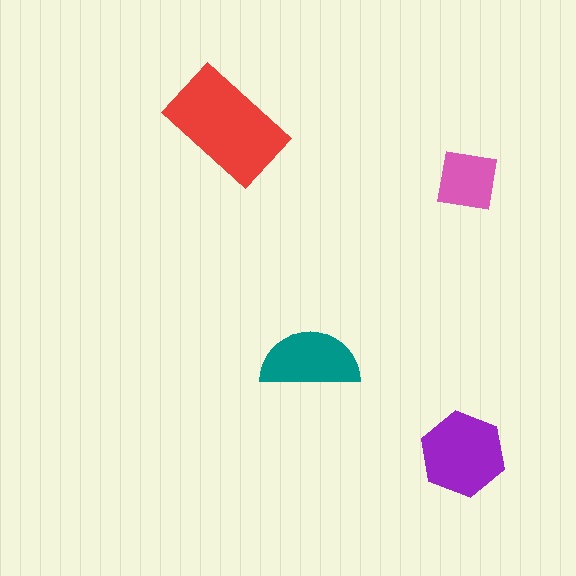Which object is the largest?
The red rectangle.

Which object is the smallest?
The pink square.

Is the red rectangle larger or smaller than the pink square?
Larger.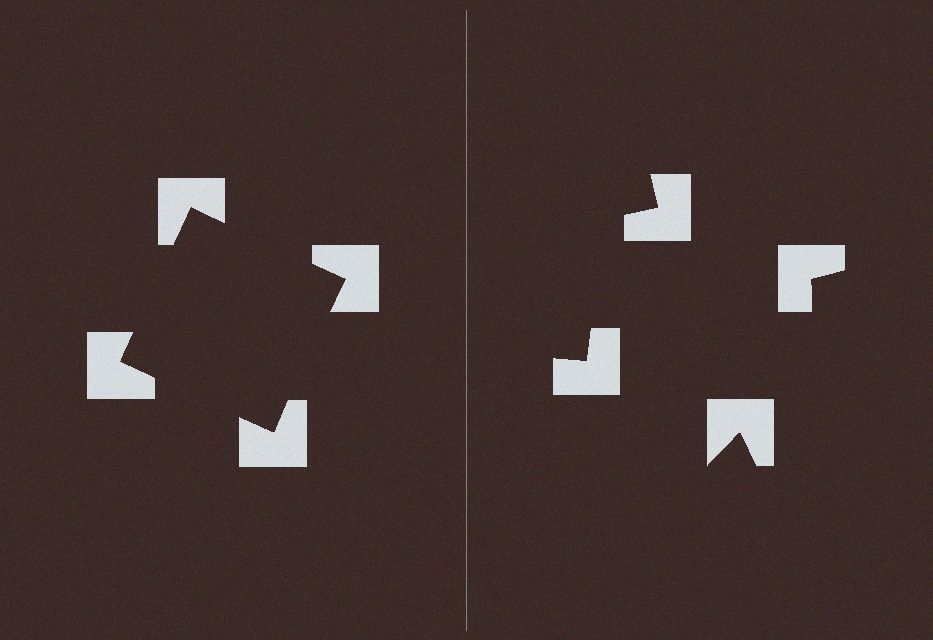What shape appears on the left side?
An illusory square.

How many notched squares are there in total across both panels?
8 — 4 on each side.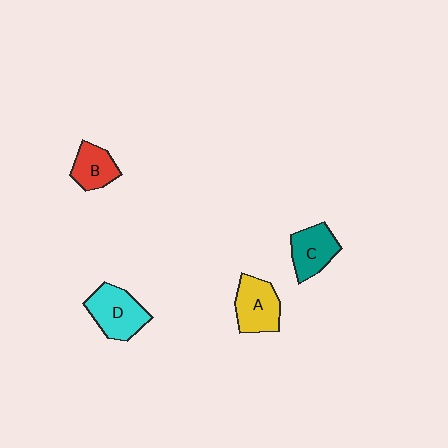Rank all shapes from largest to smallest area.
From largest to smallest: D (cyan), A (yellow), C (teal), B (red).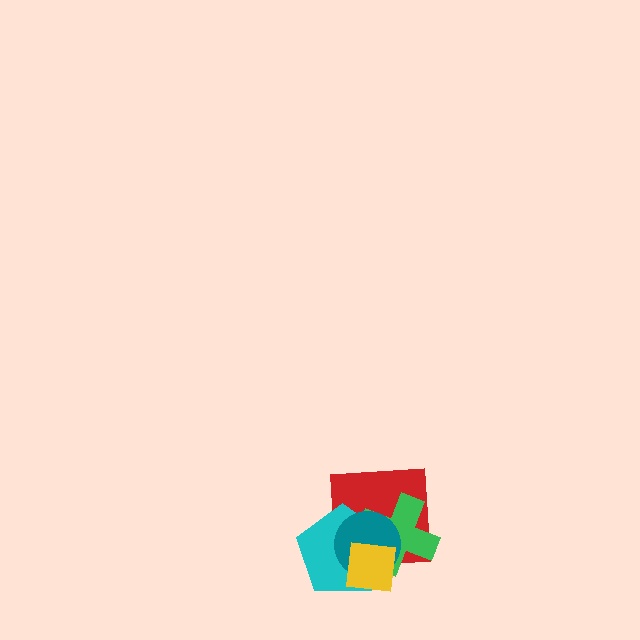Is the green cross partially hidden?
Yes, it is partially covered by another shape.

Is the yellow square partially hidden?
No, no other shape covers it.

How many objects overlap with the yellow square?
4 objects overlap with the yellow square.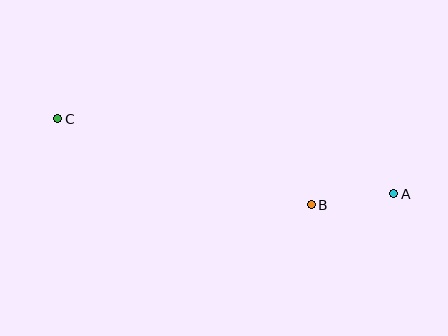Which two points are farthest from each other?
Points A and C are farthest from each other.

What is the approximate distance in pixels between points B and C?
The distance between B and C is approximately 268 pixels.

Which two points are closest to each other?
Points A and B are closest to each other.